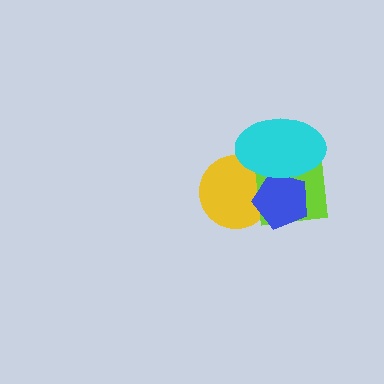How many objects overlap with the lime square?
3 objects overlap with the lime square.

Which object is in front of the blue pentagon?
The cyan ellipse is in front of the blue pentagon.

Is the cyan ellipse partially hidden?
No, no other shape covers it.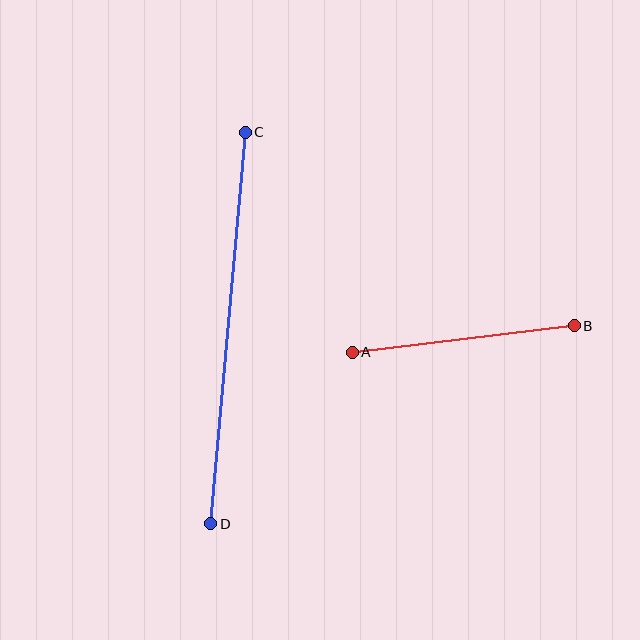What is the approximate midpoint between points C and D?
The midpoint is at approximately (228, 328) pixels.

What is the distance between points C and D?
The distance is approximately 393 pixels.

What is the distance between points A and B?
The distance is approximately 224 pixels.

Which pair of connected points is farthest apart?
Points C and D are farthest apart.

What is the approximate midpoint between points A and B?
The midpoint is at approximately (463, 339) pixels.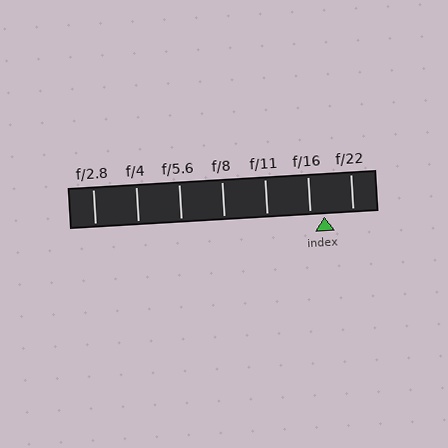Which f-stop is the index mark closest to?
The index mark is closest to f/16.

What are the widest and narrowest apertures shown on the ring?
The widest aperture shown is f/2.8 and the narrowest is f/22.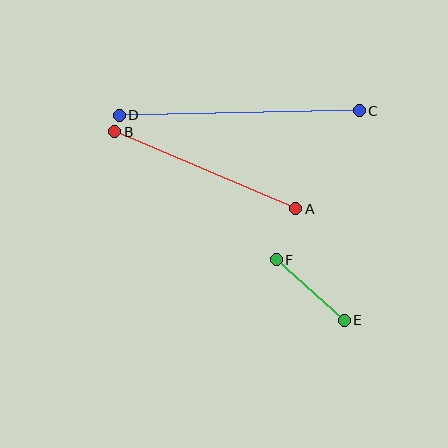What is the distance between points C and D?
The distance is approximately 240 pixels.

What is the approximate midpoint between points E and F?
The midpoint is at approximately (310, 290) pixels.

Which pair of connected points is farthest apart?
Points C and D are farthest apart.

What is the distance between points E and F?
The distance is approximately 91 pixels.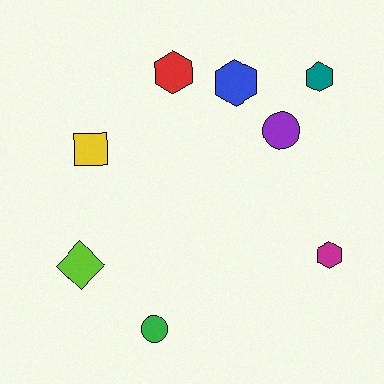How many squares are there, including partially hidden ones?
There is 1 square.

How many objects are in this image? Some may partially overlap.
There are 8 objects.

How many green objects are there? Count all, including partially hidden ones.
There is 1 green object.